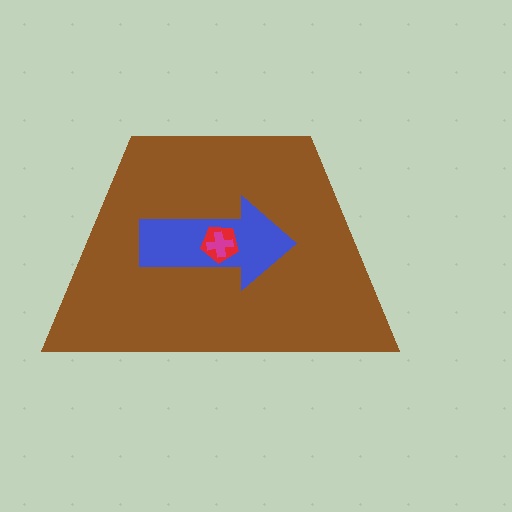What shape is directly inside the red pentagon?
The magenta cross.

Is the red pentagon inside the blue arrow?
Yes.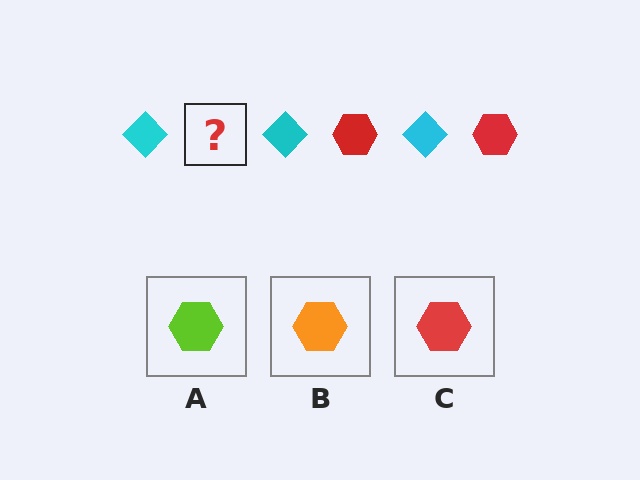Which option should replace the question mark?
Option C.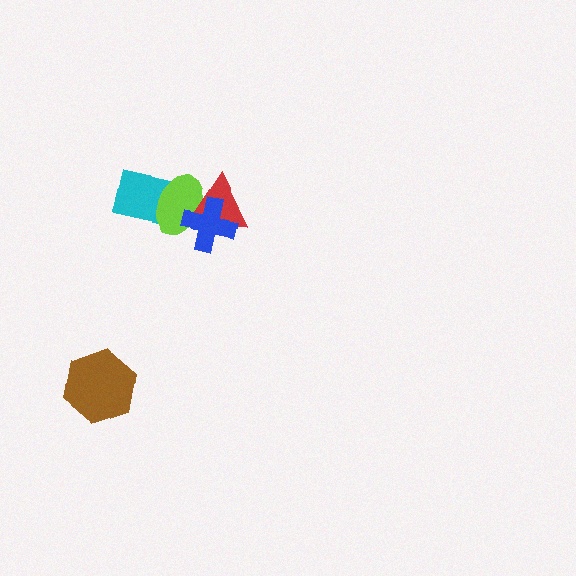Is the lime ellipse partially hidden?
Yes, it is partially covered by another shape.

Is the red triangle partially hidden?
Yes, it is partially covered by another shape.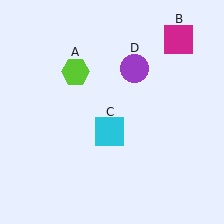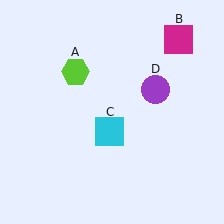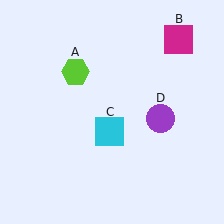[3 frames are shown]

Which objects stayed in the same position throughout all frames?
Lime hexagon (object A) and magenta square (object B) and cyan square (object C) remained stationary.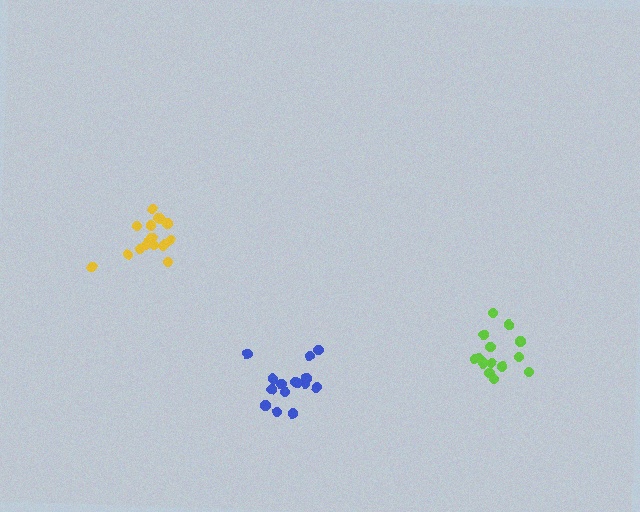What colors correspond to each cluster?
The clusters are colored: lime, yellow, blue.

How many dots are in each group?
Group 1: 14 dots, Group 2: 19 dots, Group 3: 15 dots (48 total).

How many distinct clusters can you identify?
There are 3 distinct clusters.